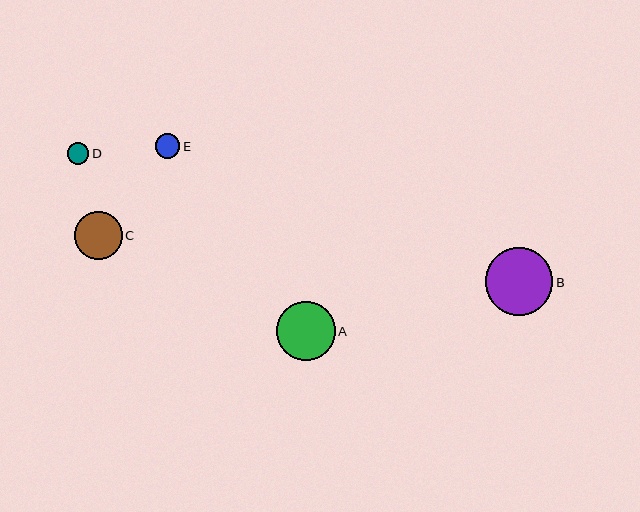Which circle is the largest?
Circle B is the largest with a size of approximately 67 pixels.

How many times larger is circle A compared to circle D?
Circle A is approximately 2.7 times the size of circle D.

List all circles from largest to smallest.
From largest to smallest: B, A, C, E, D.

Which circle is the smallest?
Circle D is the smallest with a size of approximately 22 pixels.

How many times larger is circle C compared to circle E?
Circle C is approximately 2.0 times the size of circle E.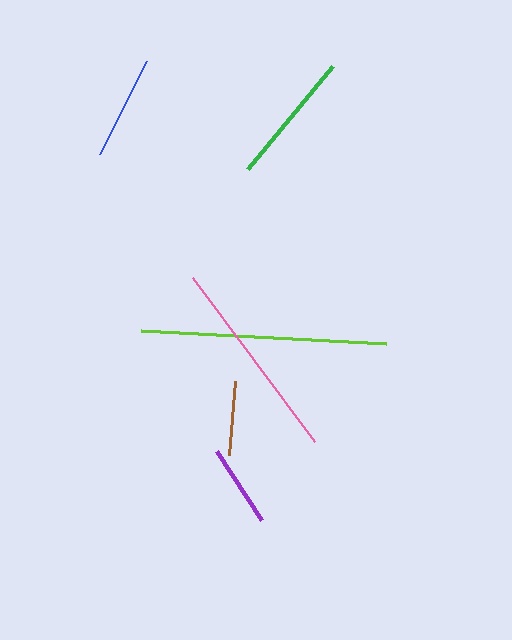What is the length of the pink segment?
The pink segment is approximately 205 pixels long.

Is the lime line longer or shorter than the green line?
The lime line is longer than the green line.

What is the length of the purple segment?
The purple segment is approximately 82 pixels long.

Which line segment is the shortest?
The brown line is the shortest at approximately 73 pixels.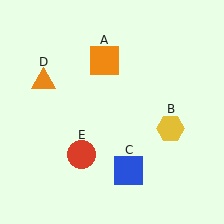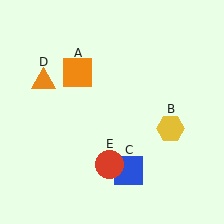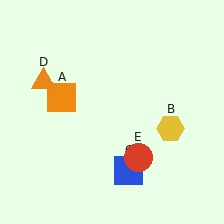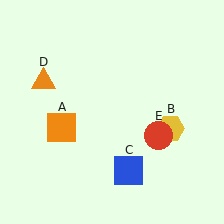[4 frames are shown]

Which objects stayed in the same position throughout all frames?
Yellow hexagon (object B) and blue square (object C) and orange triangle (object D) remained stationary.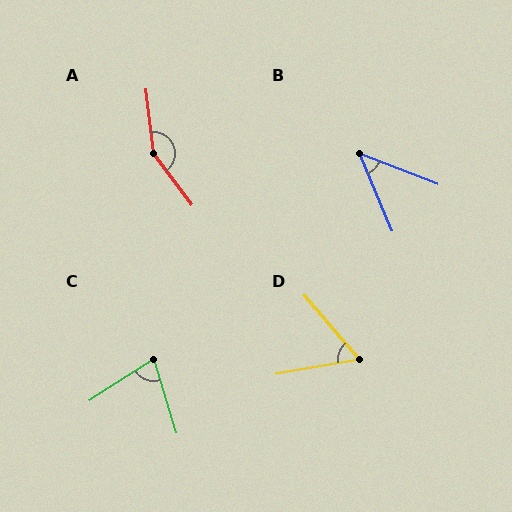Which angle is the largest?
A, at approximately 149 degrees.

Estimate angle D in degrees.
Approximately 59 degrees.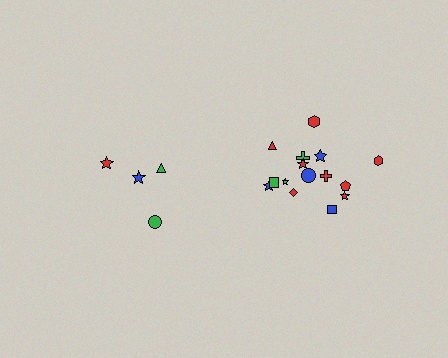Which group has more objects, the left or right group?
The right group.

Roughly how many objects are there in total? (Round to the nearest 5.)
Roughly 20 objects in total.